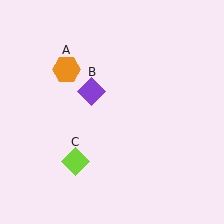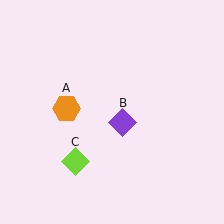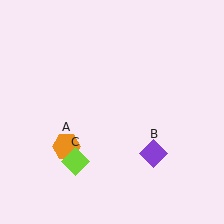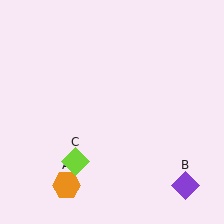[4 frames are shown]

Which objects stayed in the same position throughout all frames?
Lime diamond (object C) remained stationary.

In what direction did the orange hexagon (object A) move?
The orange hexagon (object A) moved down.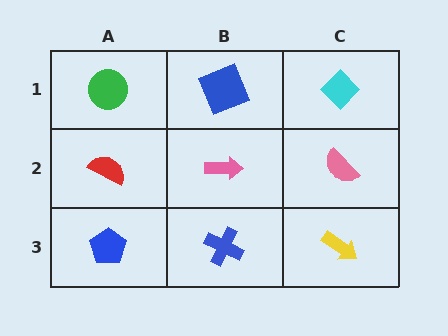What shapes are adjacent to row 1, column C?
A pink semicircle (row 2, column C), a blue square (row 1, column B).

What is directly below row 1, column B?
A pink arrow.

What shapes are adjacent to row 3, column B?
A pink arrow (row 2, column B), a blue pentagon (row 3, column A), a yellow arrow (row 3, column C).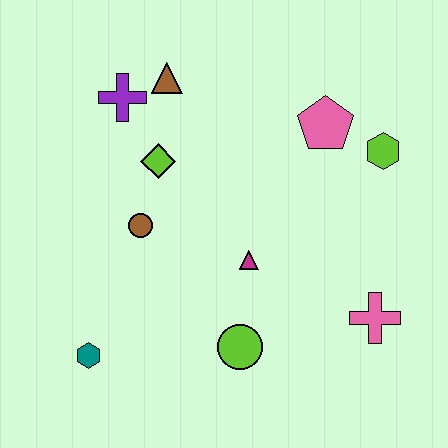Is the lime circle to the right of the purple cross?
Yes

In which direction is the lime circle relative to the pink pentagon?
The lime circle is below the pink pentagon.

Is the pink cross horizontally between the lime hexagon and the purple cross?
Yes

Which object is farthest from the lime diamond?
The pink cross is farthest from the lime diamond.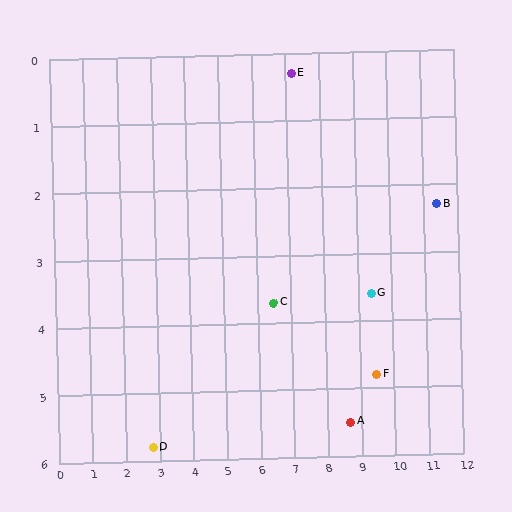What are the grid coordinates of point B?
Point B is at approximately (11.4, 2.3).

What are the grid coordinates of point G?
Point G is at approximately (9.4, 3.6).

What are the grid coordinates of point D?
Point D is at approximately (2.8, 5.8).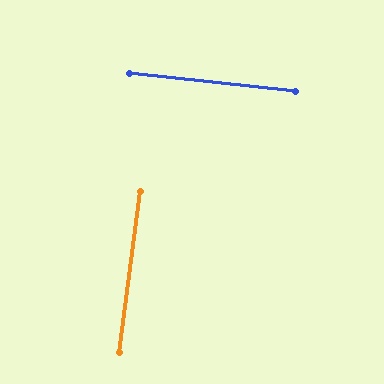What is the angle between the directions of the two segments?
Approximately 89 degrees.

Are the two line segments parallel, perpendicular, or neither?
Perpendicular — they meet at approximately 89°.